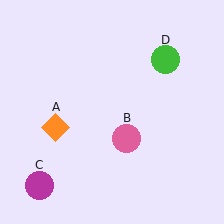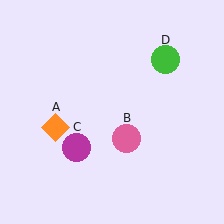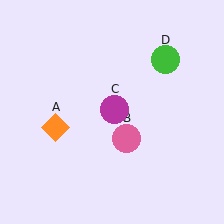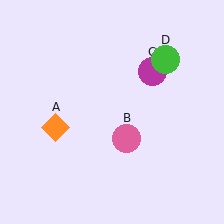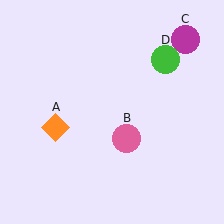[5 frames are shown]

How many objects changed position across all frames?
1 object changed position: magenta circle (object C).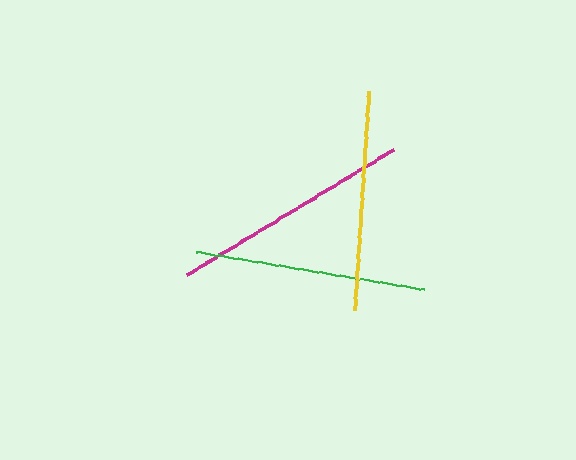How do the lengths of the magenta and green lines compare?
The magenta and green lines are approximately the same length.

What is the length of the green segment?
The green segment is approximately 232 pixels long.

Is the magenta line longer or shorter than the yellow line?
The magenta line is longer than the yellow line.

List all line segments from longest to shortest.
From longest to shortest: magenta, green, yellow.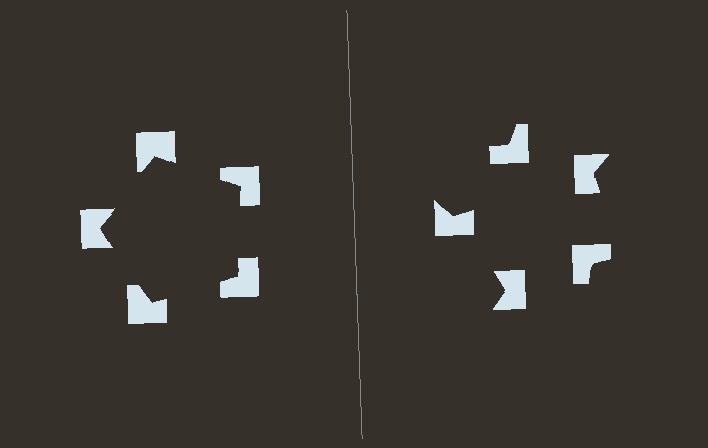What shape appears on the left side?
An illusory pentagon.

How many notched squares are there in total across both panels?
10 — 5 on each side.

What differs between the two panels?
The notched squares are positioned identically on both sides; only the wedge orientations differ. On the left they align to a pentagon; on the right they are misaligned.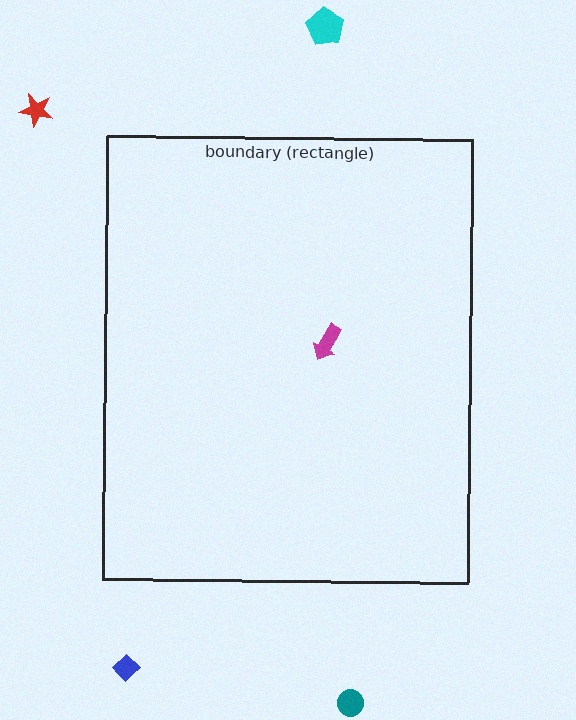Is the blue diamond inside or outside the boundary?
Outside.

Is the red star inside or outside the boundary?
Outside.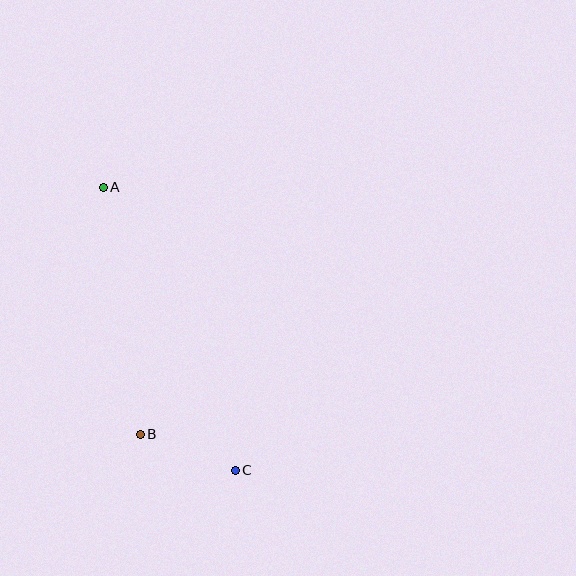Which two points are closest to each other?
Points B and C are closest to each other.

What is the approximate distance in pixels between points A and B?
The distance between A and B is approximately 250 pixels.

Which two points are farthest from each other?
Points A and C are farthest from each other.